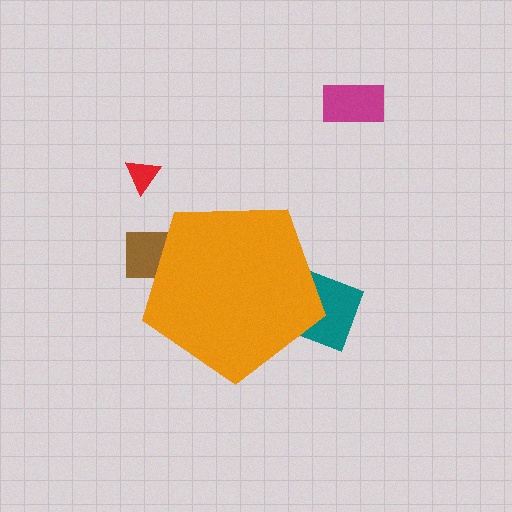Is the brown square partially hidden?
Yes, the brown square is partially hidden behind the orange pentagon.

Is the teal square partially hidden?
Yes, the teal square is partially hidden behind the orange pentagon.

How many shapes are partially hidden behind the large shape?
2 shapes are partially hidden.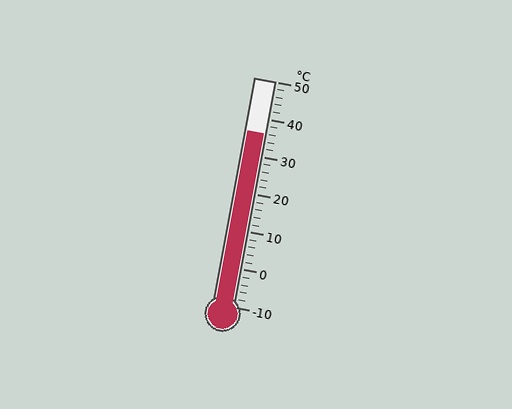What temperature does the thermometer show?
The thermometer shows approximately 36°C.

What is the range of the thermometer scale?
The thermometer scale ranges from -10°C to 50°C.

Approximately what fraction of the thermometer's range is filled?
The thermometer is filled to approximately 75% of its range.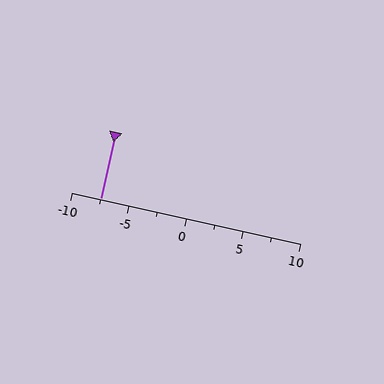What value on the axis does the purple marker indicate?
The marker indicates approximately -7.5.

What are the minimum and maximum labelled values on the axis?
The axis runs from -10 to 10.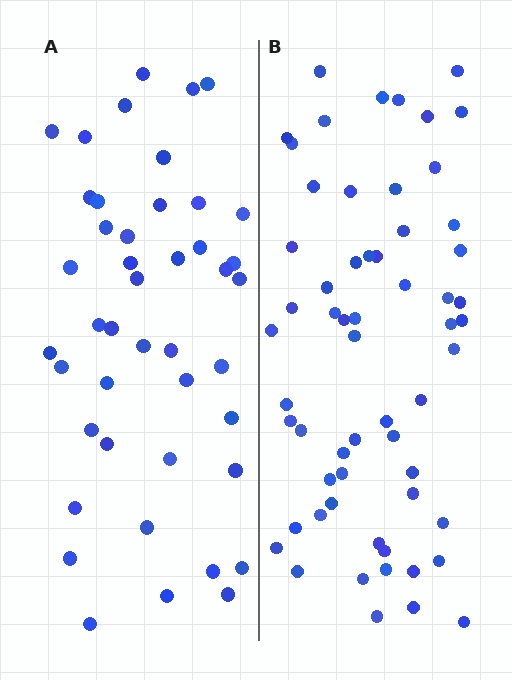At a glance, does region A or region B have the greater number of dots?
Region B (the right region) has more dots.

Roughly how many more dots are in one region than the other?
Region B has approximately 15 more dots than region A.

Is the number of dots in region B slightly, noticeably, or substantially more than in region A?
Region B has noticeably more, but not dramatically so. The ratio is roughly 1.4 to 1.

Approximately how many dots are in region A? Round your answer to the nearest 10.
About 40 dots. (The exact count is 44, which rounds to 40.)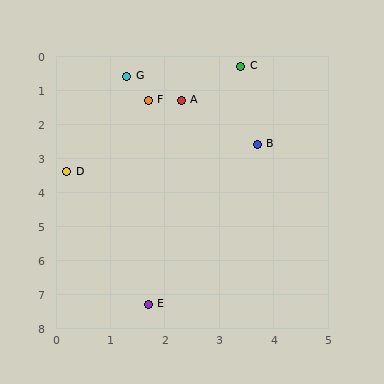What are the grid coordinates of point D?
Point D is at approximately (0.2, 3.4).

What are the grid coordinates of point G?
Point G is at approximately (1.3, 0.6).